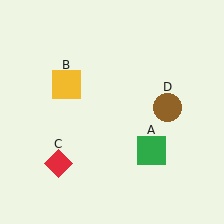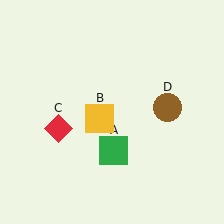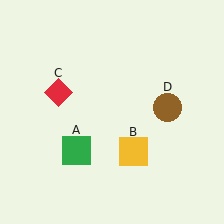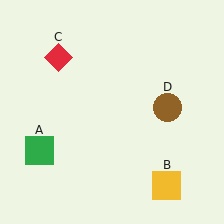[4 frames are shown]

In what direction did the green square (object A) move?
The green square (object A) moved left.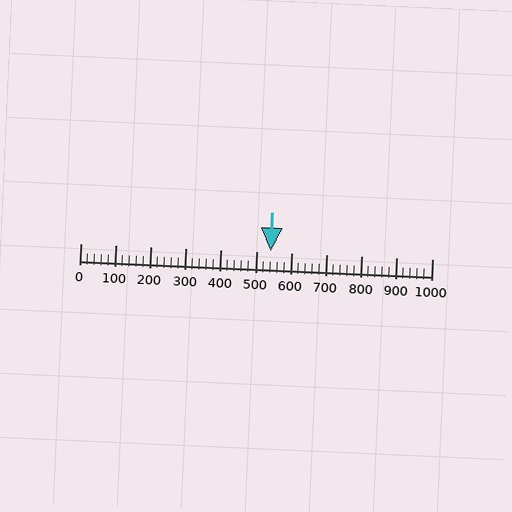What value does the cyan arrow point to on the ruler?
The cyan arrow points to approximately 540.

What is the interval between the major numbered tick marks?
The major tick marks are spaced 100 units apart.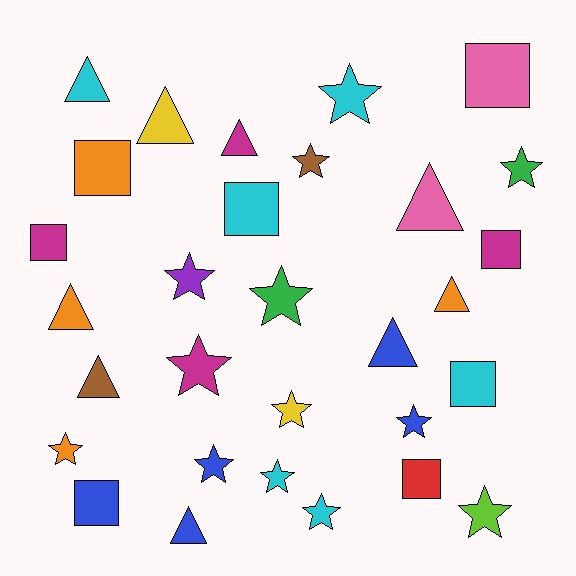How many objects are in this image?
There are 30 objects.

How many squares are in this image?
There are 8 squares.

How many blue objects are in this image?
There are 5 blue objects.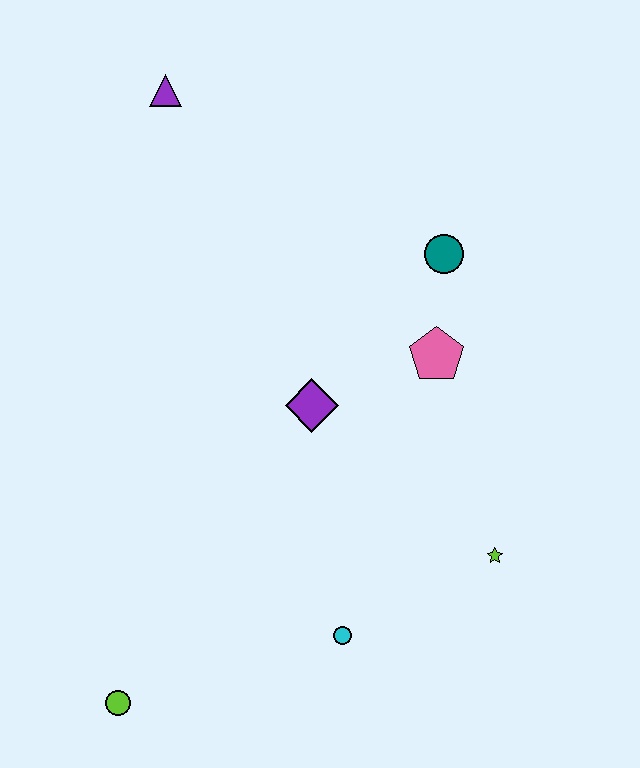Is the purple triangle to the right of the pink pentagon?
No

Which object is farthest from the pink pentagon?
The lime circle is farthest from the pink pentagon.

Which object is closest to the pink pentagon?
The teal circle is closest to the pink pentagon.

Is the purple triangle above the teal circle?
Yes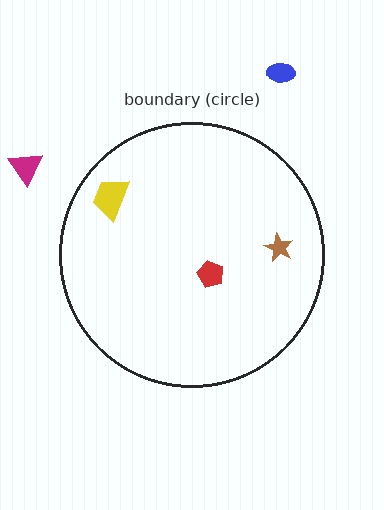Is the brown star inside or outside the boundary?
Inside.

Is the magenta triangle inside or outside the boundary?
Outside.